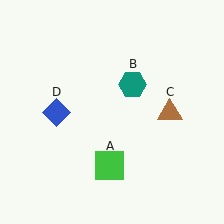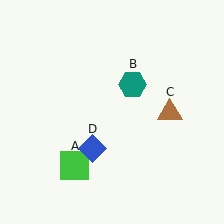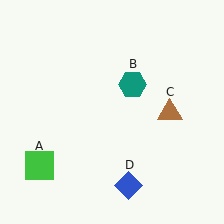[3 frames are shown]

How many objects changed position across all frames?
2 objects changed position: green square (object A), blue diamond (object D).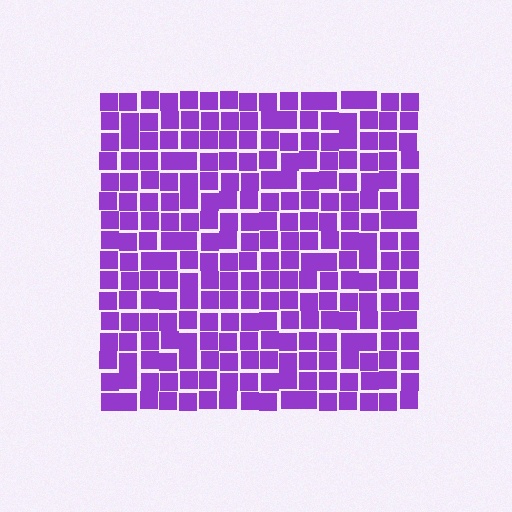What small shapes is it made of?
It is made of small squares.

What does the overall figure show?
The overall figure shows a square.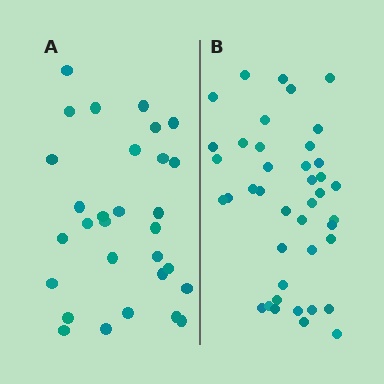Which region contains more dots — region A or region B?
Region B (the right region) has more dots.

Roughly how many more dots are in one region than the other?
Region B has roughly 12 or so more dots than region A.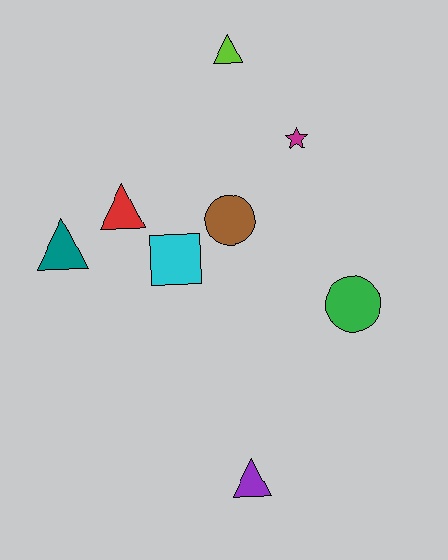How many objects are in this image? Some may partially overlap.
There are 8 objects.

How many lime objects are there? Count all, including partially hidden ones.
There is 1 lime object.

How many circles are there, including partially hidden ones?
There are 2 circles.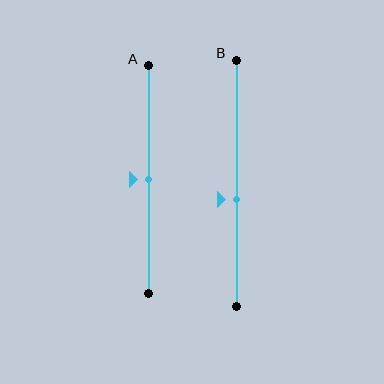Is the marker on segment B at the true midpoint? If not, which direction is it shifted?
No, the marker on segment B is shifted downward by about 6% of the segment length.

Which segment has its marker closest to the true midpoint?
Segment A has its marker closest to the true midpoint.